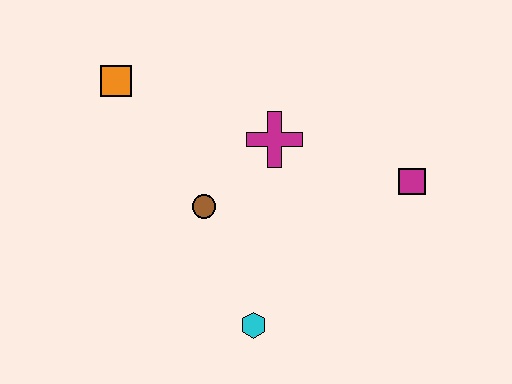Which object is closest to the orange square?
The brown circle is closest to the orange square.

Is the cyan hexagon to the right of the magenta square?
No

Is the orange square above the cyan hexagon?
Yes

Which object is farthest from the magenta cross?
The cyan hexagon is farthest from the magenta cross.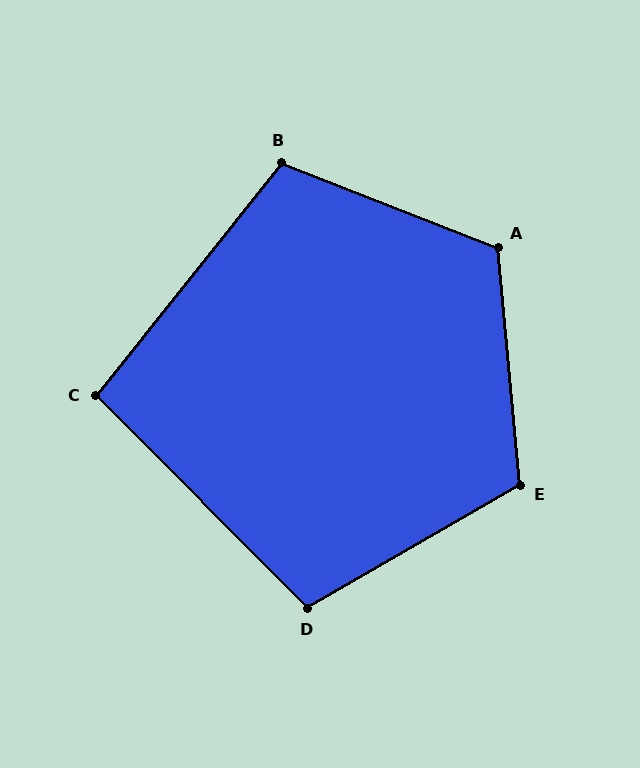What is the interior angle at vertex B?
Approximately 107 degrees (obtuse).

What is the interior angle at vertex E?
Approximately 115 degrees (obtuse).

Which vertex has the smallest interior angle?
C, at approximately 97 degrees.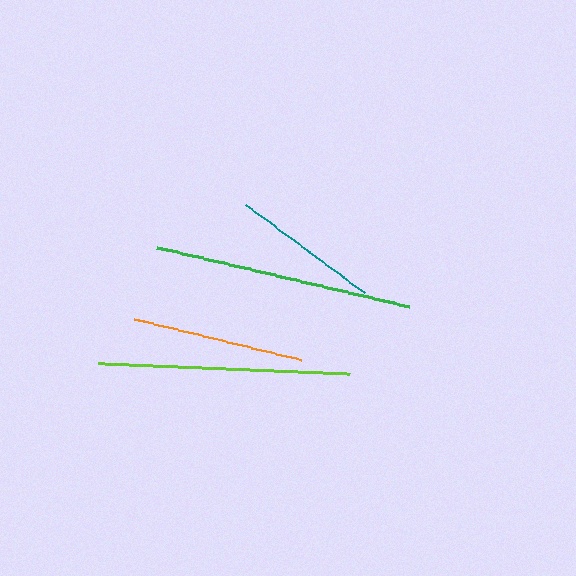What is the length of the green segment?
The green segment is approximately 259 pixels long.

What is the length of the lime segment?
The lime segment is approximately 252 pixels long.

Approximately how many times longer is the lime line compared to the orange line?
The lime line is approximately 1.5 times the length of the orange line.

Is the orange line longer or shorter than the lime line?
The lime line is longer than the orange line.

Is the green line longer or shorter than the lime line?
The green line is longer than the lime line.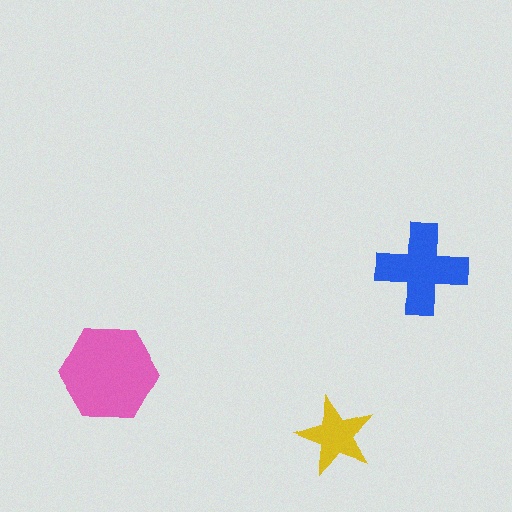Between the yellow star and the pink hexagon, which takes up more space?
The pink hexagon.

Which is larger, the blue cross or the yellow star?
The blue cross.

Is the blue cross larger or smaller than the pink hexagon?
Smaller.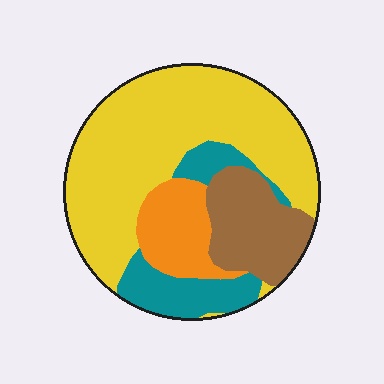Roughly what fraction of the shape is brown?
Brown covers roughly 15% of the shape.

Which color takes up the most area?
Yellow, at roughly 55%.